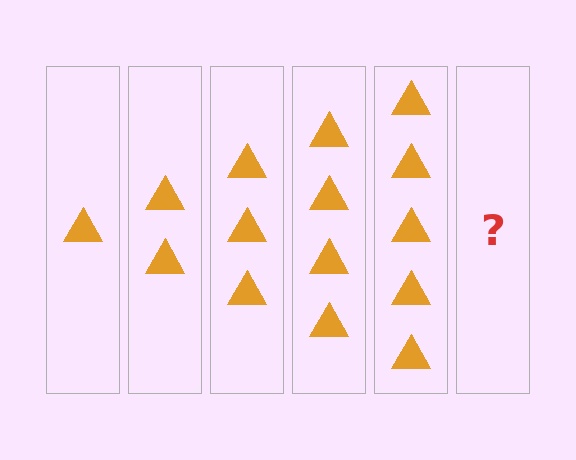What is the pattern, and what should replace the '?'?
The pattern is that each step adds one more triangle. The '?' should be 6 triangles.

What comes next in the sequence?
The next element should be 6 triangles.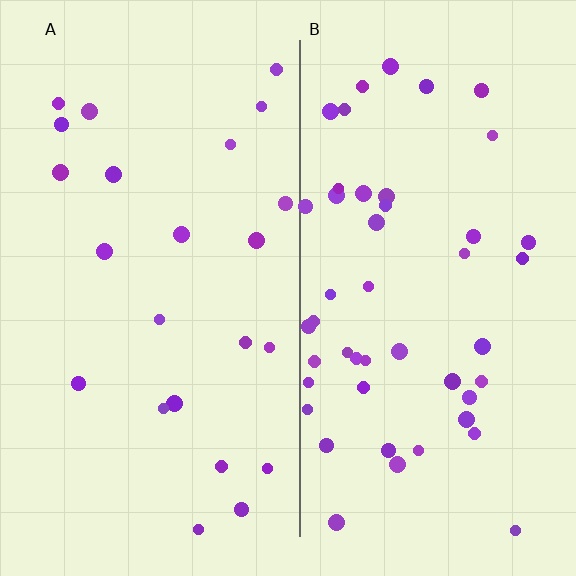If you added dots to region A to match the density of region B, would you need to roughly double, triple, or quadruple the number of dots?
Approximately double.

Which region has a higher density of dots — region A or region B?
B (the right).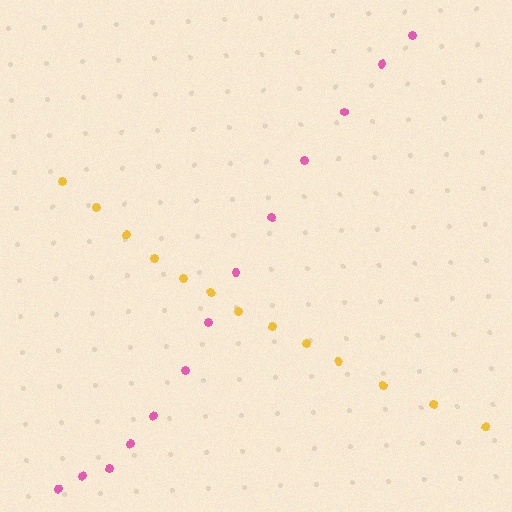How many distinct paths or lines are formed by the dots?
There are 2 distinct paths.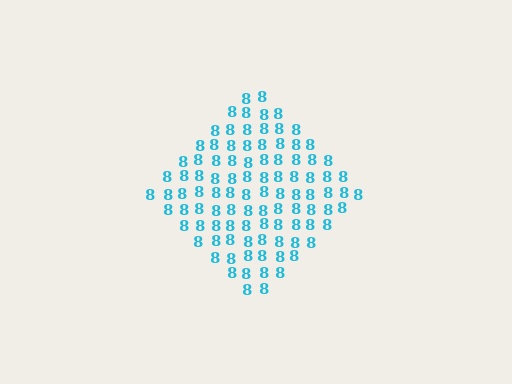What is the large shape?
The large shape is a diamond.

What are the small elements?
The small elements are digit 8's.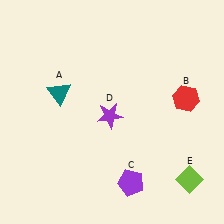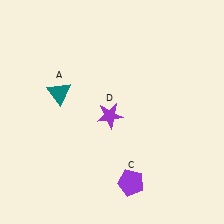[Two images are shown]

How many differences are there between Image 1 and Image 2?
There are 2 differences between the two images.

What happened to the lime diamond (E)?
The lime diamond (E) was removed in Image 2. It was in the bottom-right area of Image 1.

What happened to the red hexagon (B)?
The red hexagon (B) was removed in Image 2. It was in the top-right area of Image 1.